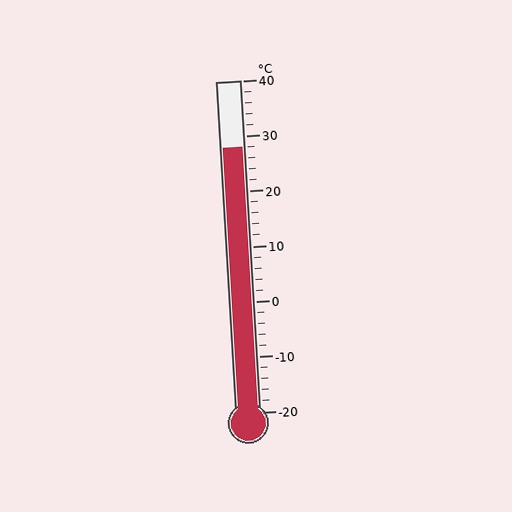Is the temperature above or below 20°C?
The temperature is above 20°C.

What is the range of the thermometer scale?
The thermometer scale ranges from -20°C to 40°C.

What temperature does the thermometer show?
The thermometer shows approximately 28°C.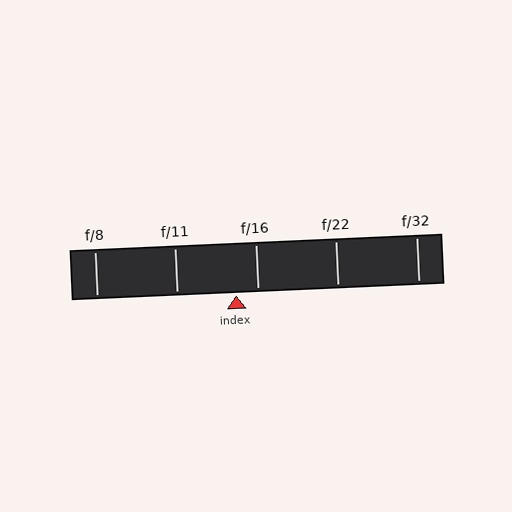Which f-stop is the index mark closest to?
The index mark is closest to f/16.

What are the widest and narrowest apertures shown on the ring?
The widest aperture shown is f/8 and the narrowest is f/32.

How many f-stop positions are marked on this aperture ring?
There are 5 f-stop positions marked.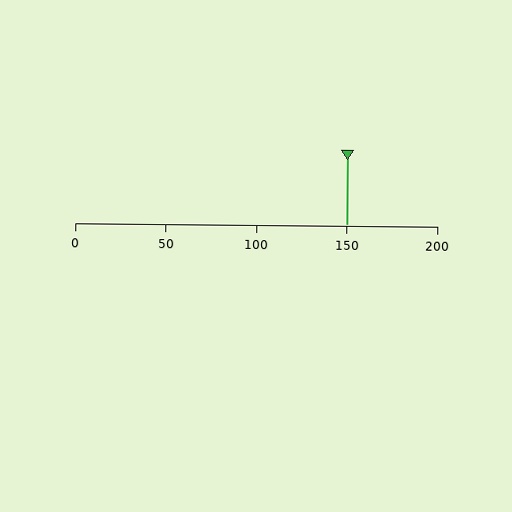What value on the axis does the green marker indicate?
The marker indicates approximately 150.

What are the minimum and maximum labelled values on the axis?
The axis runs from 0 to 200.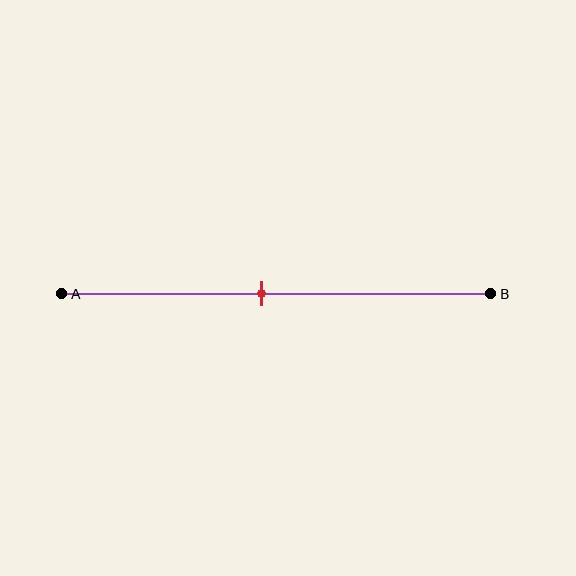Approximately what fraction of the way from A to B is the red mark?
The red mark is approximately 45% of the way from A to B.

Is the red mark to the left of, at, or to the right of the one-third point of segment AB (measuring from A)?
The red mark is to the right of the one-third point of segment AB.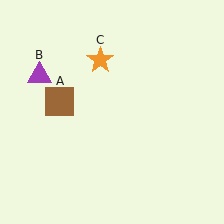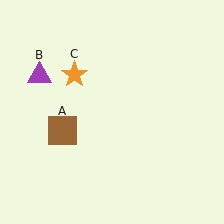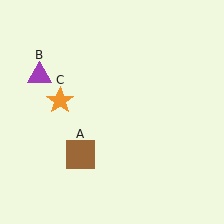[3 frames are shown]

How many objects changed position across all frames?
2 objects changed position: brown square (object A), orange star (object C).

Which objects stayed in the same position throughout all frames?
Purple triangle (object B) remained stationary.